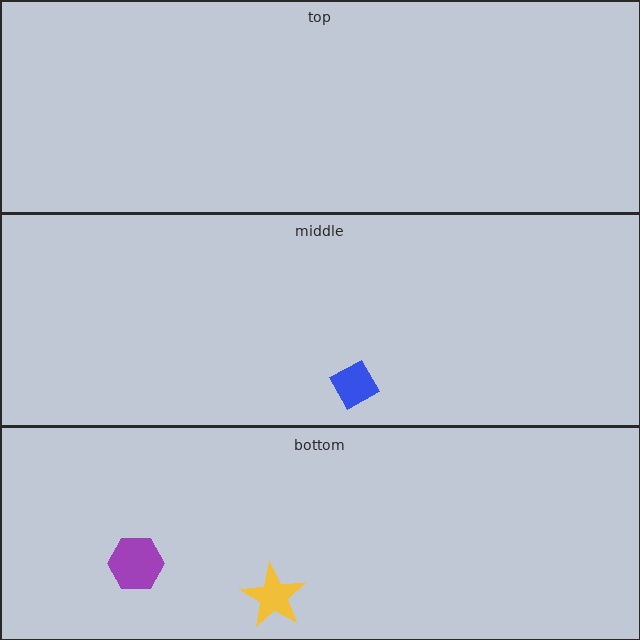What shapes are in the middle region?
The blue diamond.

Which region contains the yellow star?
The bottom region.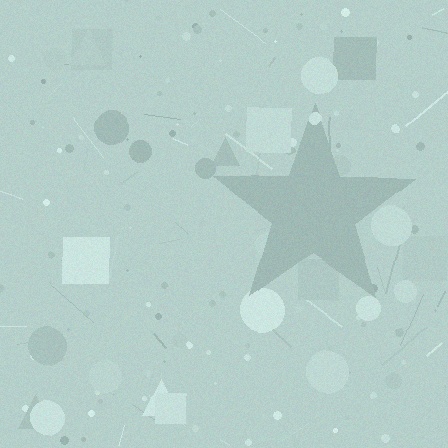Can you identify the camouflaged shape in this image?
The camouflaged shape is a star.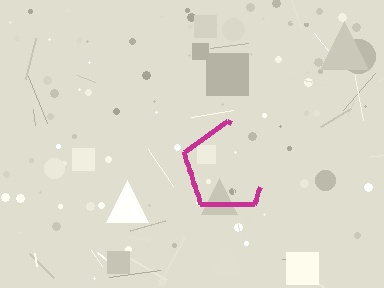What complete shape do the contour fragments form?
The contour fragments form a pentagon.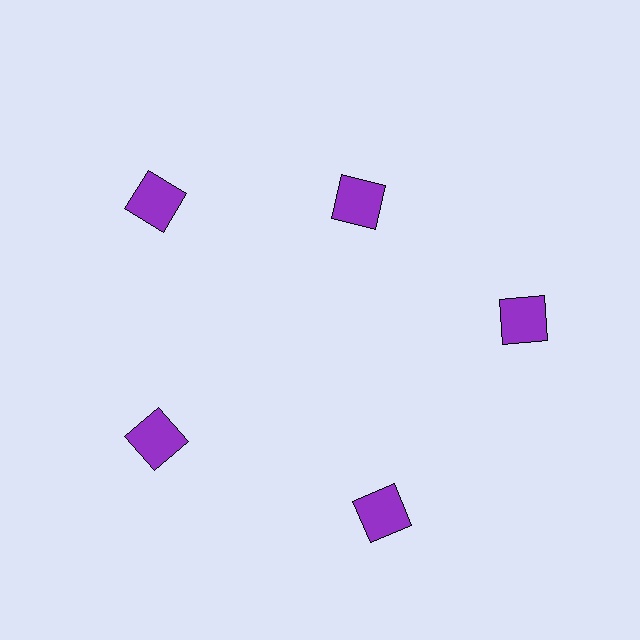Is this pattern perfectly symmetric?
No. The 5 purple squares are arranged in a ring, but one element near the 1 o'clock position is pulled inward toward the center, breaking the 5-fold rotational symmetry.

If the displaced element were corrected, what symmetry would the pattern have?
It would have 5-fold rotational symmetry — the pattern would map onto itself every 72 degrees.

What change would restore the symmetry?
The symmetry would be restored by moving it outward, back onto the ring so that all 5 squares sit at equal angles and equal distance from the center.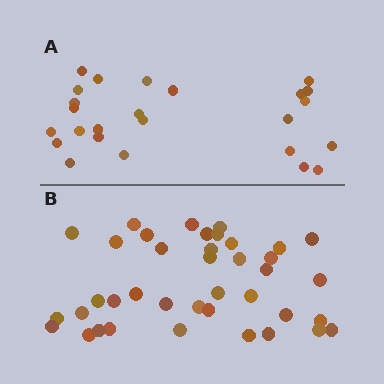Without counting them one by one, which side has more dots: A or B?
Region B (the bottom region) has more dots.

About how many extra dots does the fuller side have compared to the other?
Region B has approximately 15 more dots than region A.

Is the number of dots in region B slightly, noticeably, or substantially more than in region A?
Region B has substantially more. The ratio is roughly 1.6 to 1.